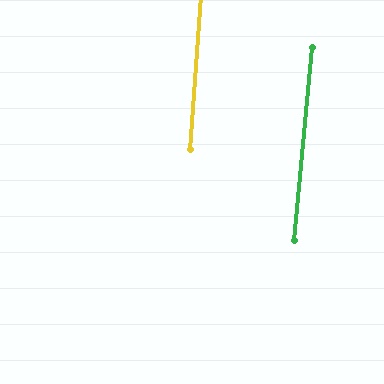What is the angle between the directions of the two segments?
Approximately 1 degree.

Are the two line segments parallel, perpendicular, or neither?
Parallel — their directions differ by only 1.3°.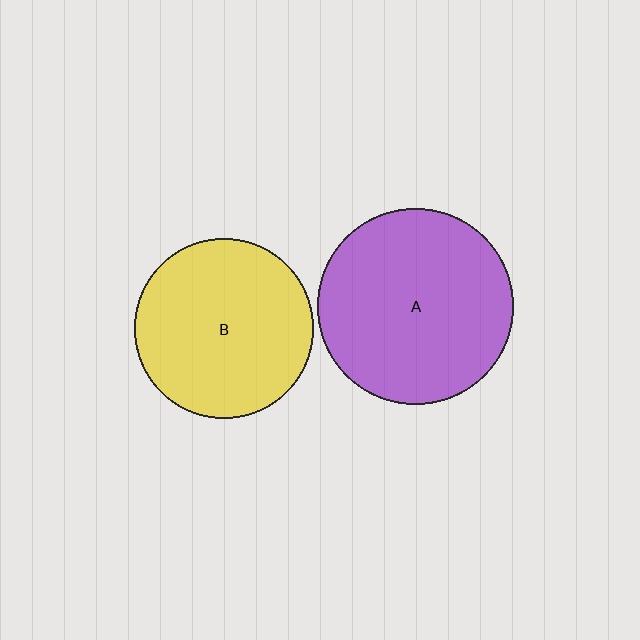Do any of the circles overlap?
No, none of the circles overlap.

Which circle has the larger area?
Circle A (purple).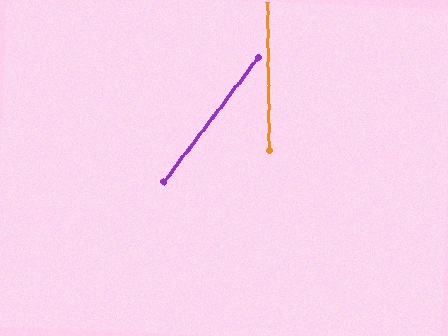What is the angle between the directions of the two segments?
Approximately 38 degrees.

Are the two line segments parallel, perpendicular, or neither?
Neither parallel nor perpendicular — they differ by about 38°.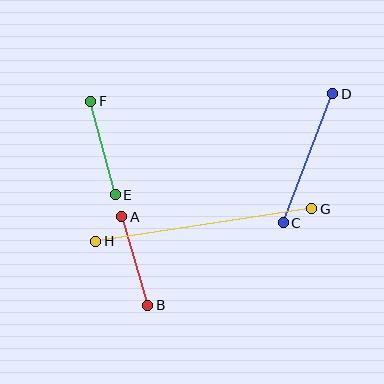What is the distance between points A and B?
The distance is approximately 92 pixels.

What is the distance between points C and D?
The distance is approximately 138 pixels.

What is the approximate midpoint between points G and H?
The midpoint is at approximately (204, 225) pixels.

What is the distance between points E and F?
The distance is approximately 97 pixels.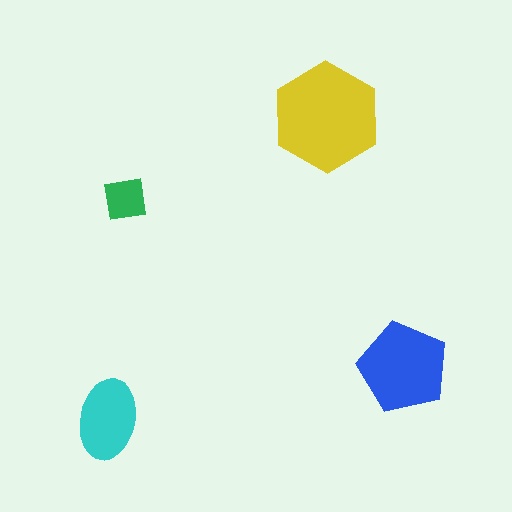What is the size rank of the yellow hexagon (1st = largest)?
1st.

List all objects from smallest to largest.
The green square, the cyan ellipse, the blue pentagon, the yellow hexagon.